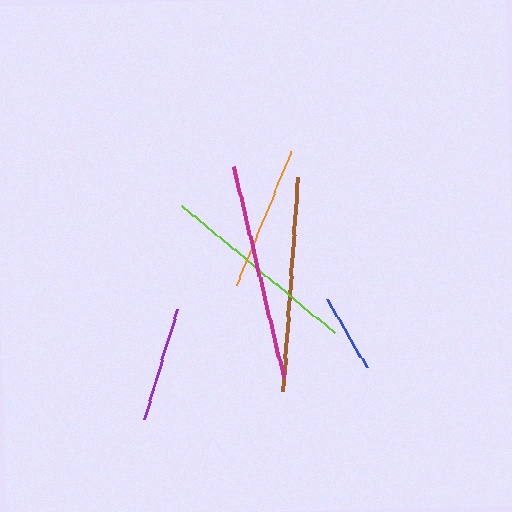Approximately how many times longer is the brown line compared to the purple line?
The brown line is approximately 1.9 times the length of the purple line.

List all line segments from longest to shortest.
From longest to shortest: magenta, brown, lime, orange, purple, blue.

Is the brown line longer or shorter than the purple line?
The brown line is longer than the purple line.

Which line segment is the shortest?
The blue line is the shortest at approximately 79 pixels.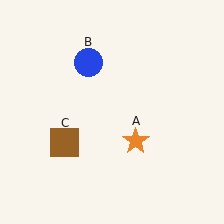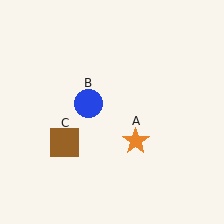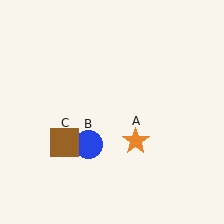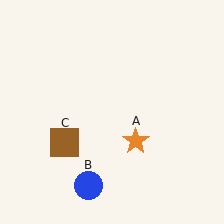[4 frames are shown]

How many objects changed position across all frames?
1 object changed position: blue circle (object B).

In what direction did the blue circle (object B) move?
The blue circle (object B) moved down.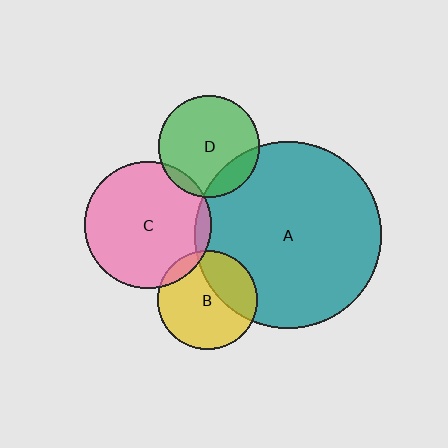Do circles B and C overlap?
Yes.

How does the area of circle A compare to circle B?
Approximately 3.5 times.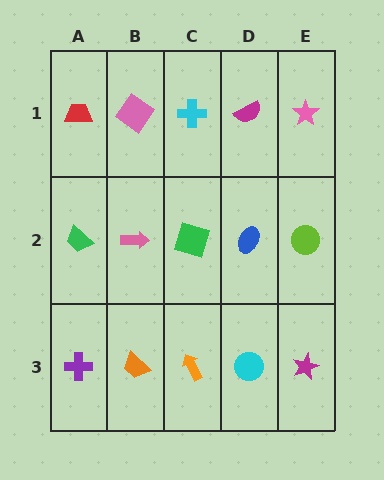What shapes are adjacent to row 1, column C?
A green square (row 2, column C), a pink diamond (row 1, column B), a magenta semicircle (row 1, column D).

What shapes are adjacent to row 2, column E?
A pink star (row 1, column E), a magenta star (row 3, column E), a blue ellipse (row 2, column D).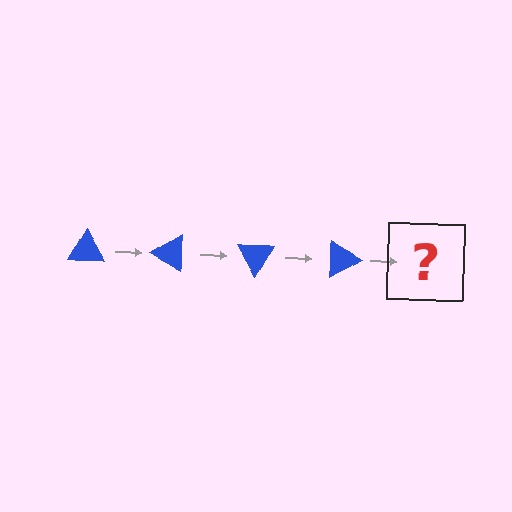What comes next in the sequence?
The next element should be a blue triangle rotated 120 degrees.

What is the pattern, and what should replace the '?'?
The pattern is that the triangle rotates 30 degrees each step. The '?' should be a blue triangle rotated 120 degrees.